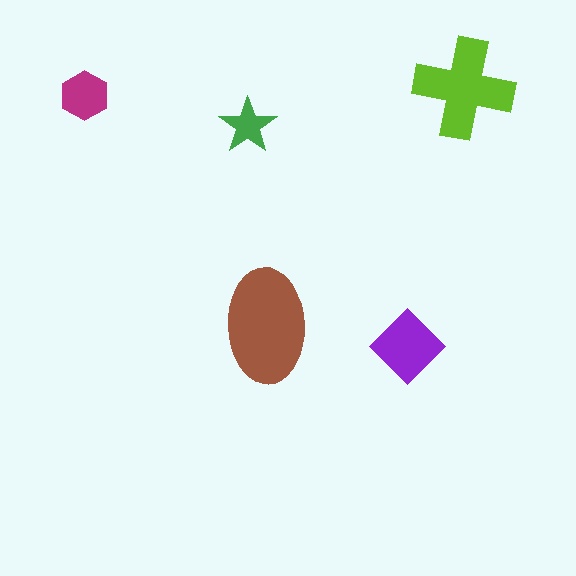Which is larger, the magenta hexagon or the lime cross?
The lime cross.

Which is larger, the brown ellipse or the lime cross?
The brown ellipse.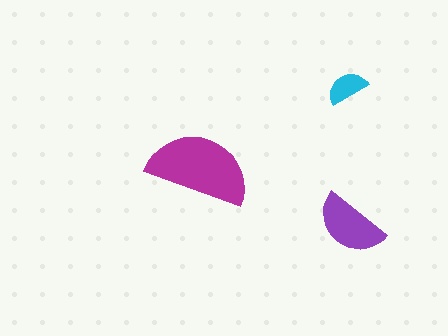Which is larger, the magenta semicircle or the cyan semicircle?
The magenta one.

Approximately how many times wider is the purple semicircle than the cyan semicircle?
About 1.5 times wider.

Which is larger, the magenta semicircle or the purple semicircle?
The magenta one.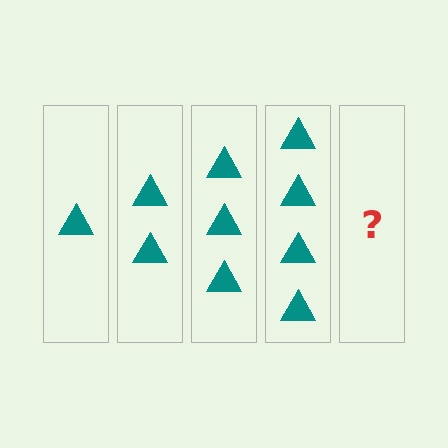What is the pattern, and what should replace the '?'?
The pattern is that each step adds one more triangle. The '?' should be 5 triangles.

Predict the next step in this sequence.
The next step is 5 triangles.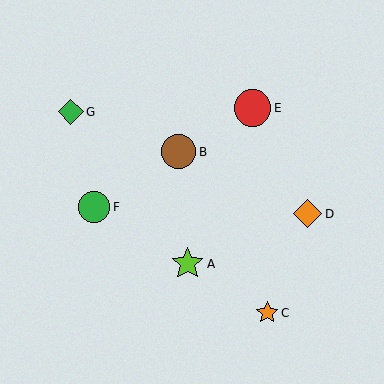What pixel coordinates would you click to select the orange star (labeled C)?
Click at (267, 313) to select the orange star C.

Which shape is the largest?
The red circle (labeled E) is the largest.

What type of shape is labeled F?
Shape F is a green circle.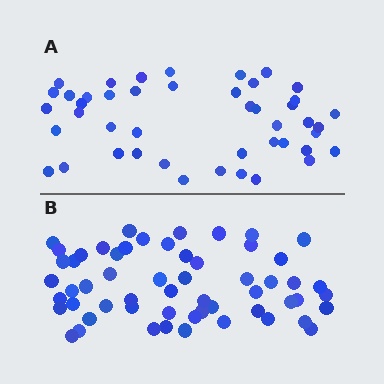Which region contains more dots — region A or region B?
Region B (the bottom region) has more dots.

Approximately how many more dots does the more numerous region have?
Region B has roughly 12 or so more dots than region A.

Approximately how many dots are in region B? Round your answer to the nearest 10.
About 60 dots. (The exact count is 57, which rounds to 60.)